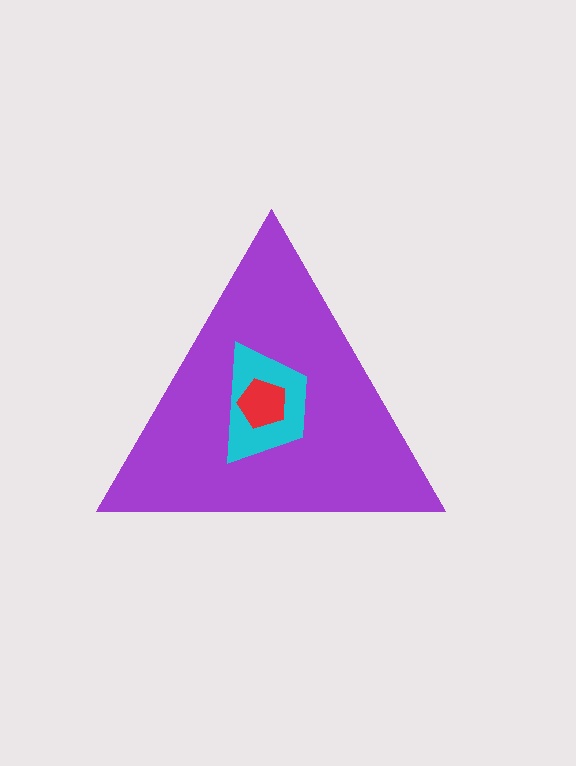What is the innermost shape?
The red pentagon.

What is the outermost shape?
The purple triangle.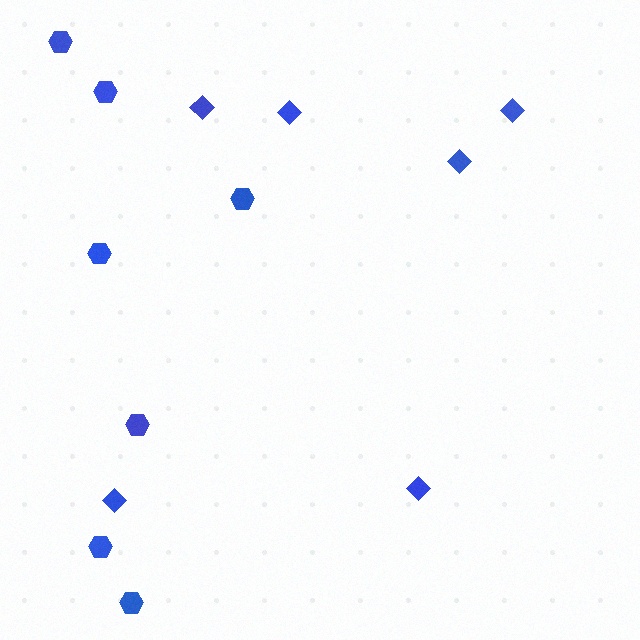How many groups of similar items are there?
There are 2 groups: one group of diamonds (6) and one group of hexagons (7).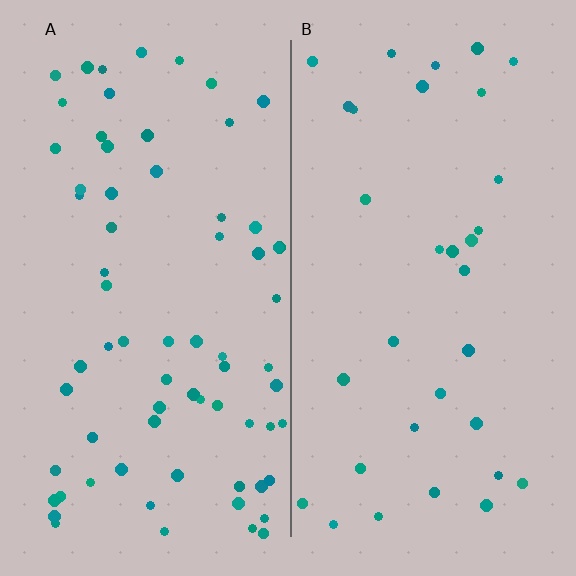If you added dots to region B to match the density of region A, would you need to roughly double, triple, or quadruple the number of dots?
Approximately double.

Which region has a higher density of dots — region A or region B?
A (the left).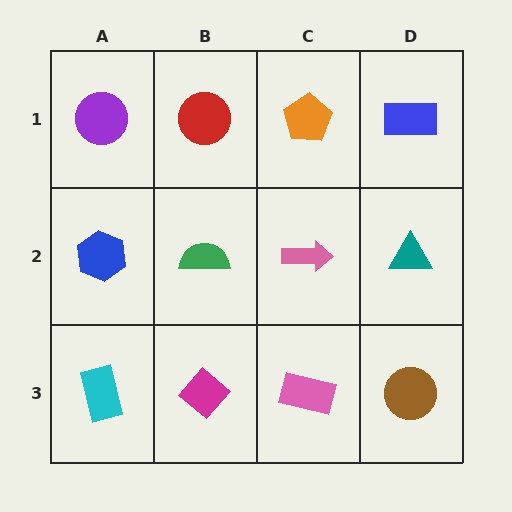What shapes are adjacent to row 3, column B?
A green semicircle (row 2, column B), a cyan rectangle (row 3, column A), a pink rectangle (row 3, column C).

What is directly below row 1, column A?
A blue hexagon.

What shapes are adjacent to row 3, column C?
A pink arrow (row 2, column C), a magenta diamond (row 3, column B), a brown circle (row 3, column D).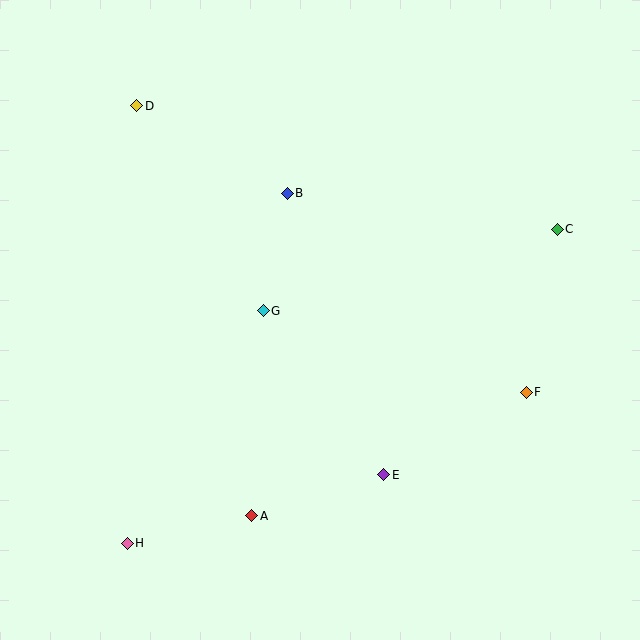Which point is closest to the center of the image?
Point G at (263, 311) is closest to the center.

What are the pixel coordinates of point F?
Point F is at (526, 392).